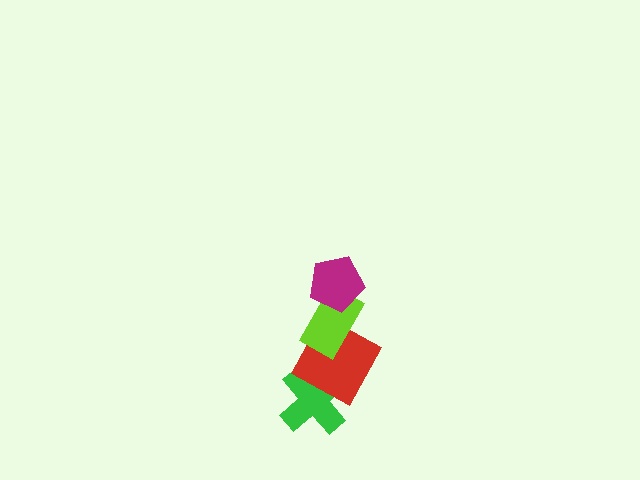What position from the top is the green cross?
The green cross is 4th from the top.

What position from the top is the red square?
The red square is 3rd from the top.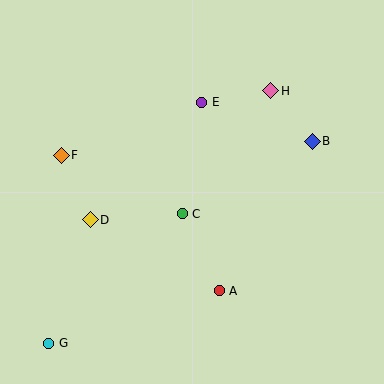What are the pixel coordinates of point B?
Point B is at (312, 141).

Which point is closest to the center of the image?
Point C at (182, 214) is closest to the center.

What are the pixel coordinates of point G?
Point G is at (49, 343).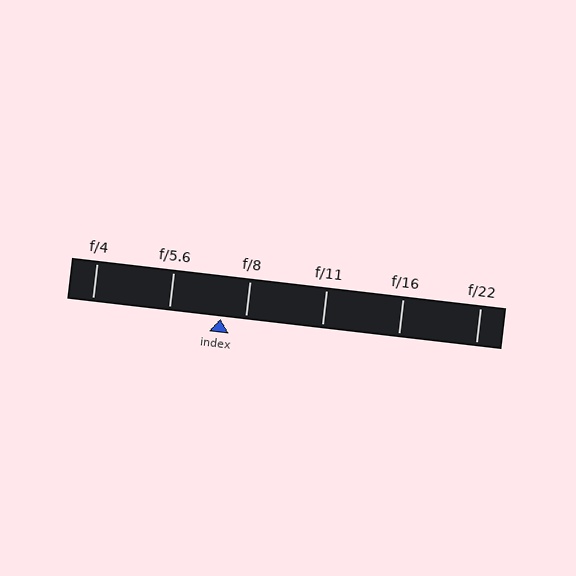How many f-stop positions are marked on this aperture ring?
There are 6 f-stop positions marked.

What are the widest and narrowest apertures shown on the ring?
The widest aperture shown is f/4 and the narrowest is f/22.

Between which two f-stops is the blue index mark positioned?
The index mark is between f/5.6 and f/8.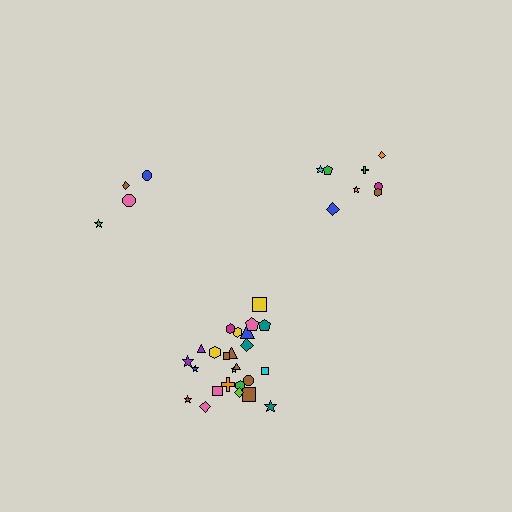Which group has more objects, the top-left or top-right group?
The top-right group.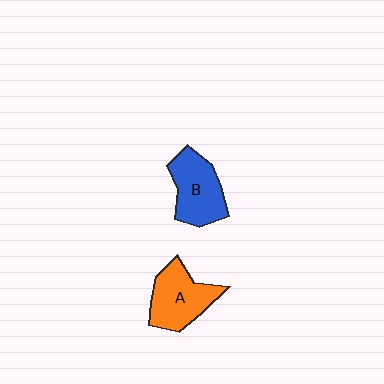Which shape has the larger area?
Shape A (orange).